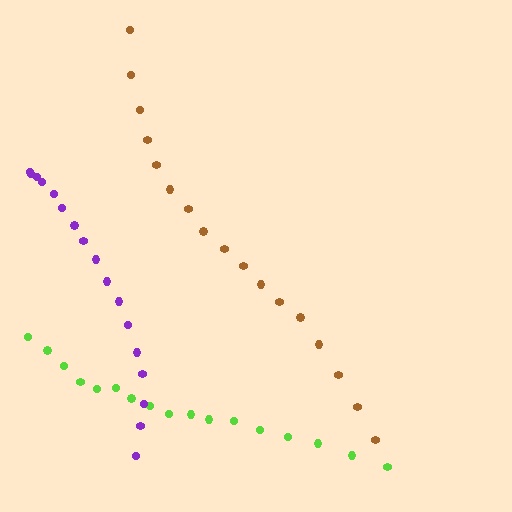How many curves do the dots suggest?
There are 3 distinct paths.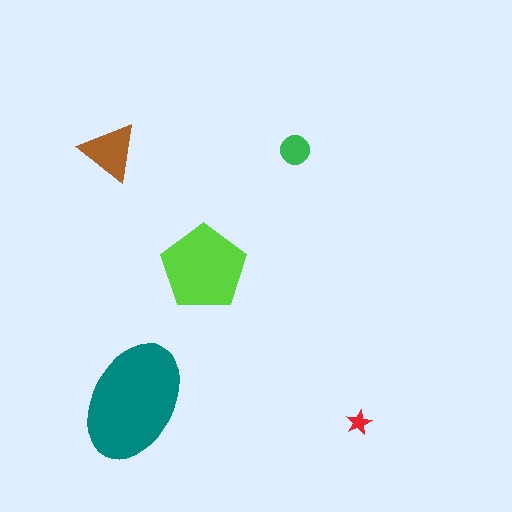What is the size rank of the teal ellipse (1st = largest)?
1st.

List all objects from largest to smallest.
The teal ellipse, the lime pentagon, the brown triangle, the green circle, the red star.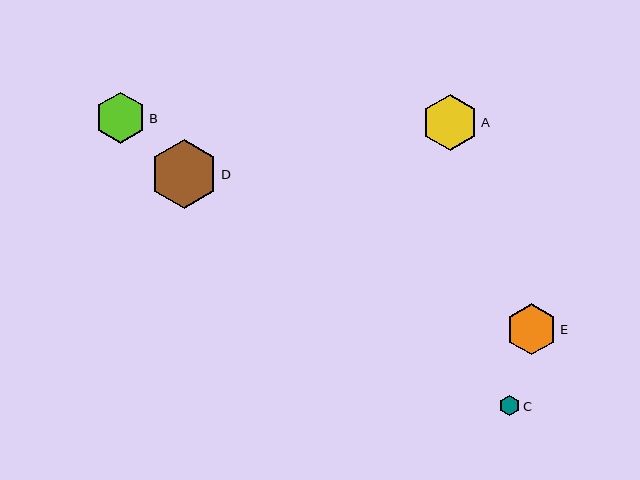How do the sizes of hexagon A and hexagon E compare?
Hexagon A and hexagon E are approximately the same size.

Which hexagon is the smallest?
Hexagon C is the smallest with a size of approximately 20 pixels.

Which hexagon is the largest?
Hexagon D is the largest with a size of approximately 68 pixels.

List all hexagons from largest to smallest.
From largest to smallest: D, A, E, B, C.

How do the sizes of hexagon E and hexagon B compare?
Hexagon E and hexagon B are approximately the same size.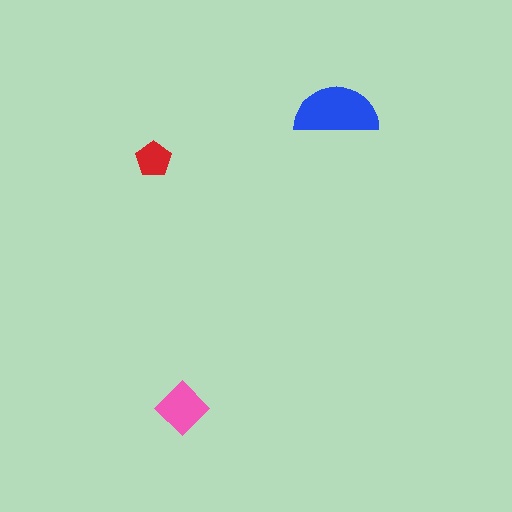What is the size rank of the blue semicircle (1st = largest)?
1st.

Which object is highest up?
The blue semicircle is topmost.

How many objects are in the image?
There are 3 objects in the image.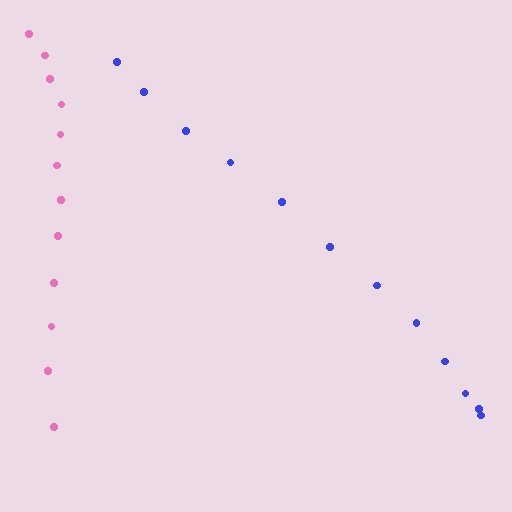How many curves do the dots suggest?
There are 2 distinct paths.